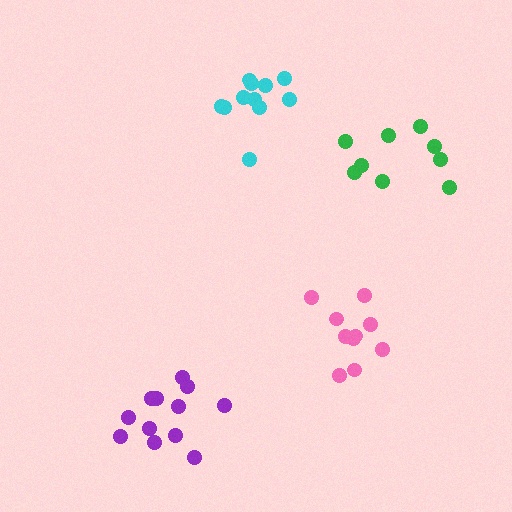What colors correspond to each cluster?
The clusters are colored: green, cyan, purple, pink.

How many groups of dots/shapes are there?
There are 4 groups.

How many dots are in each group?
Group 1: 9 dots, Group 2: 12 dots, Group 3: 12 dots, Group 4: 10 dots (43 total).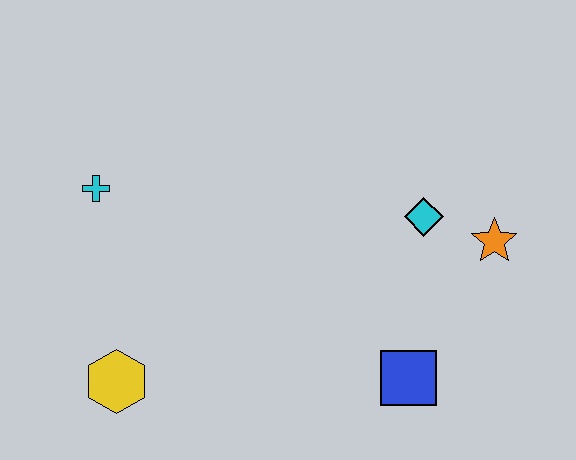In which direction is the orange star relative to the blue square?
The orange star is above the blue square.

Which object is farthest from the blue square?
The cyan cross is farthest from the blue square.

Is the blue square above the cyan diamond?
No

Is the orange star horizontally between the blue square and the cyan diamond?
No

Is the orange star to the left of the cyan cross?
No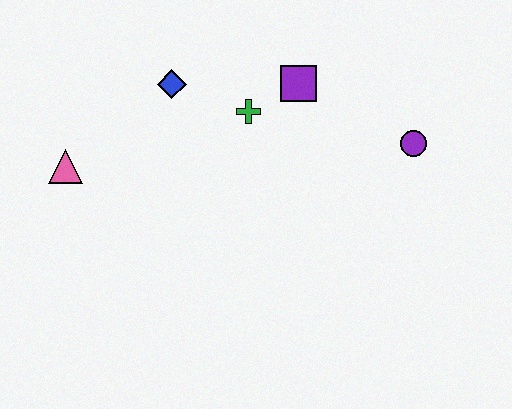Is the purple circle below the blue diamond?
Yes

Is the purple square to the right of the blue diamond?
Yes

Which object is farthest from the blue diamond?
The purple circle is farthest from the blue diamond.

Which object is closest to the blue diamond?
The green cross is closest to the blue diamond.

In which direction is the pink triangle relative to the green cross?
The pink triangle is to the left of the green cross.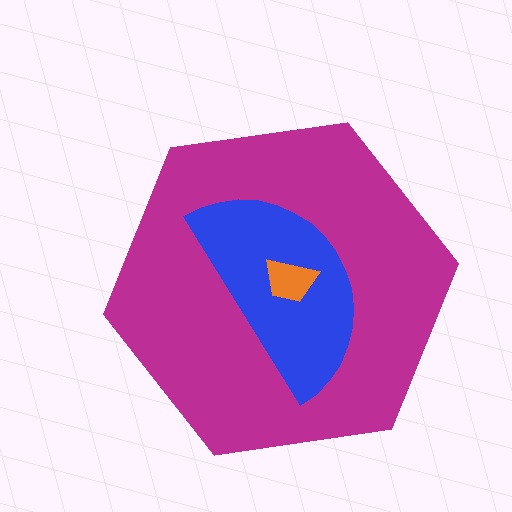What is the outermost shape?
The magenta hexagon.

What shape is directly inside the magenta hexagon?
The blue semicircle.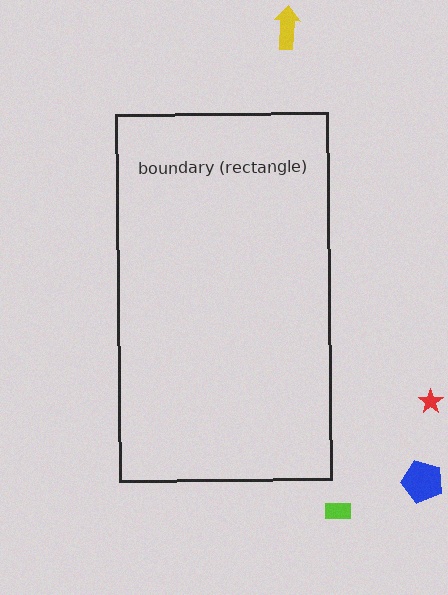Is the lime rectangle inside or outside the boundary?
Outside.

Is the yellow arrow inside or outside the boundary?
Outside.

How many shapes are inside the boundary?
0 inside, 4 outside.